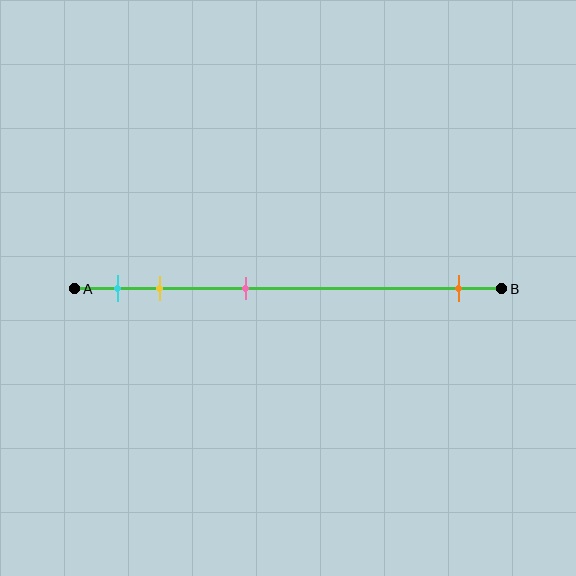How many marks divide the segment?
There are 4 marks dividing the segment.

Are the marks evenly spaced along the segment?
No, the marks are not evenly spaced.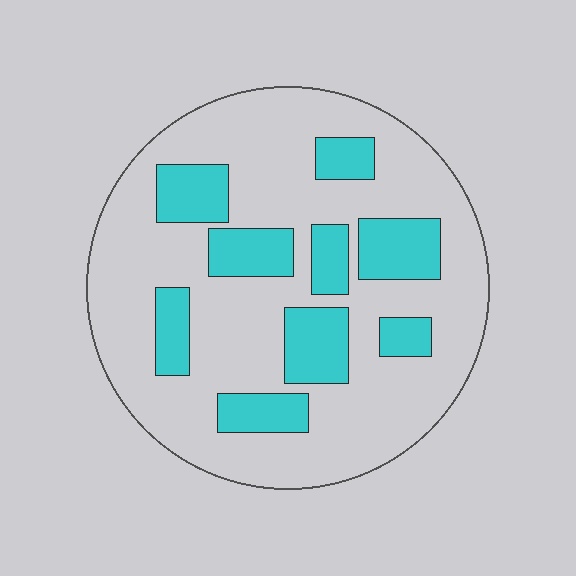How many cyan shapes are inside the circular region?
9.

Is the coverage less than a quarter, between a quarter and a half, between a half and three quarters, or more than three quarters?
Between a quarter and a half.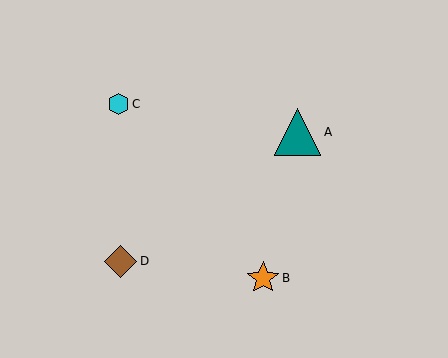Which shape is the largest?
The teal triangle (labeled A) is the largest.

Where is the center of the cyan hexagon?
The center of the cyan hexagon is at (118, 104).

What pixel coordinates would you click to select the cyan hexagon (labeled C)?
Click at (118, 104) to select the cyan hexagon C.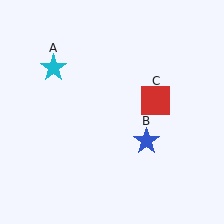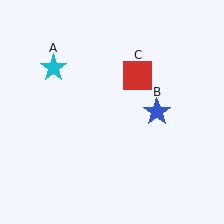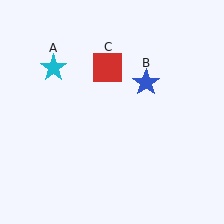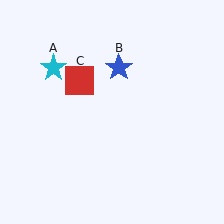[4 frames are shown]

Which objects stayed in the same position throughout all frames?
Cyan star (object A) remained stationary.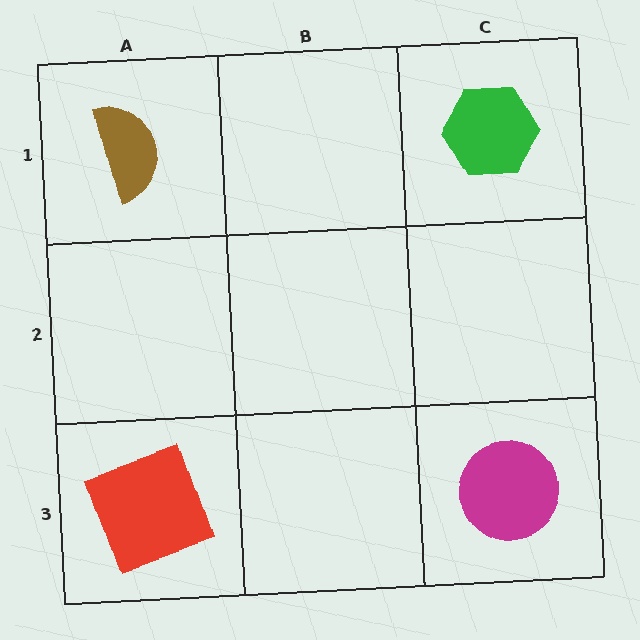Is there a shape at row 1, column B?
No, that cell is empty.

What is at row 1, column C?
A green hexagon.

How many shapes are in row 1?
2 shapes.